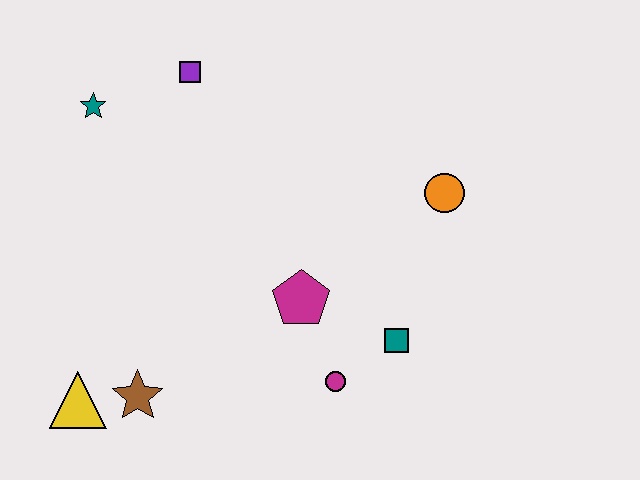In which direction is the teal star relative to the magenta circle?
The teal star is above the magenta circle.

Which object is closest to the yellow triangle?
The brown star is closest to the yellow triangle.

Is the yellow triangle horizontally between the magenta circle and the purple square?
No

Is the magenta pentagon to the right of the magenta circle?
No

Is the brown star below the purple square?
Yes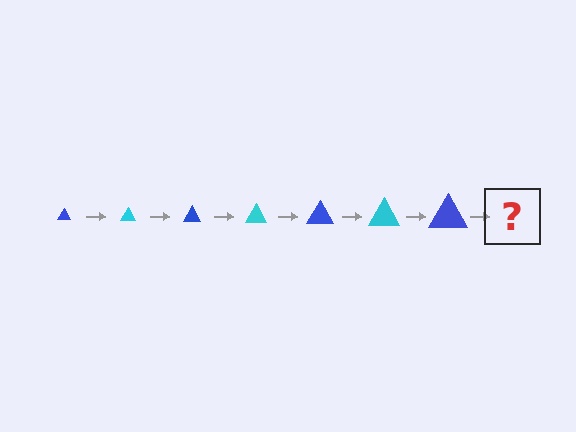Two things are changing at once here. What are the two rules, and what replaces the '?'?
The two rules are that the triangle grows larger each step and the color cycles through blue and cyan. The '?' should be a cyan triangle, larger than the previous one.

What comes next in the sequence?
The next element should be a cyan triangle, larger than the previous one.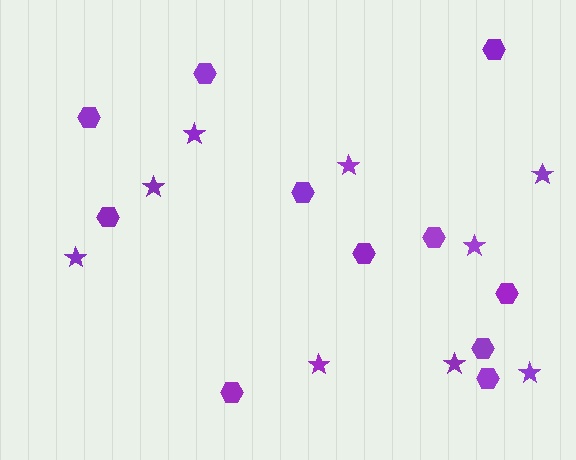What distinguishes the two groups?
There are 2 groups: one group of hexagons (11) and one group of stars (9).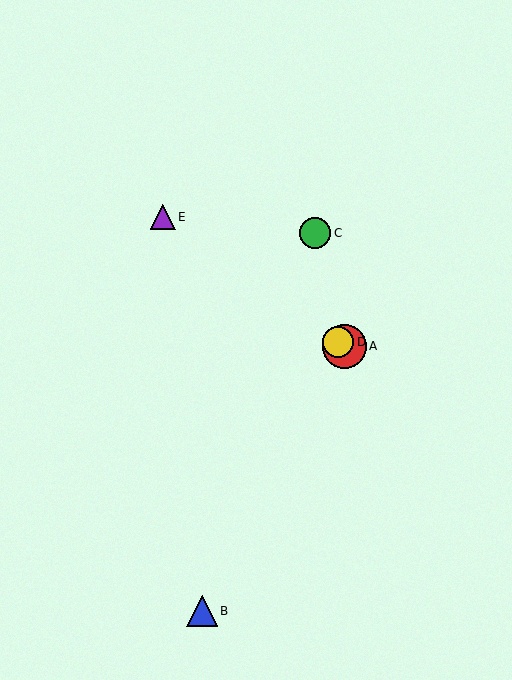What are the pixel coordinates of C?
Object C is at (315, 233).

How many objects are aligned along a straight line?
3 objects (A, D, E) are aligned along a straight line.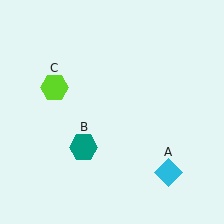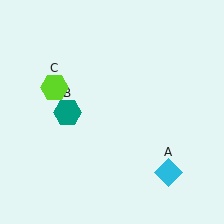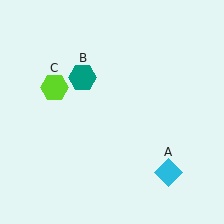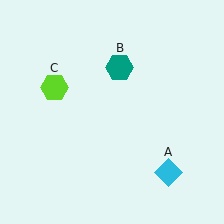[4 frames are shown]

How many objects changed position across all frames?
1 object changed position: teal hexagon (object B).